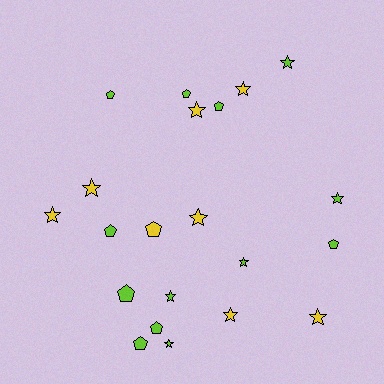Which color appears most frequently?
Lime, with 13 objects.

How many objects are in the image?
There are 21 objects.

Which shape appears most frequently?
Star, with 12 objects.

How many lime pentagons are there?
There are 8 lime pentagons.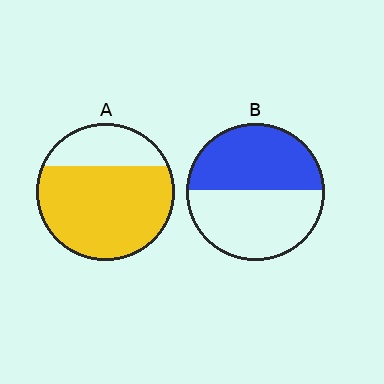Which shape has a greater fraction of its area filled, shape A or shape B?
Shape A.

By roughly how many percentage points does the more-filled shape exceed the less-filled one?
By roughly 25 percentage points (A over B).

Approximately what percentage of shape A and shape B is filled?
A is approximately 75% and B is approximately 50%.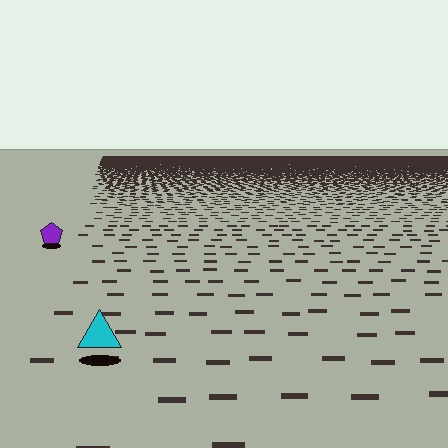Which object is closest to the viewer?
The cyan triangle is closest. The texture marks near it are larger and more spread out.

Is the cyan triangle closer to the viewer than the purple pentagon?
Yes. The cyan triangle is closer — you can tell from the texture gradient: the ground texture is coarser near it.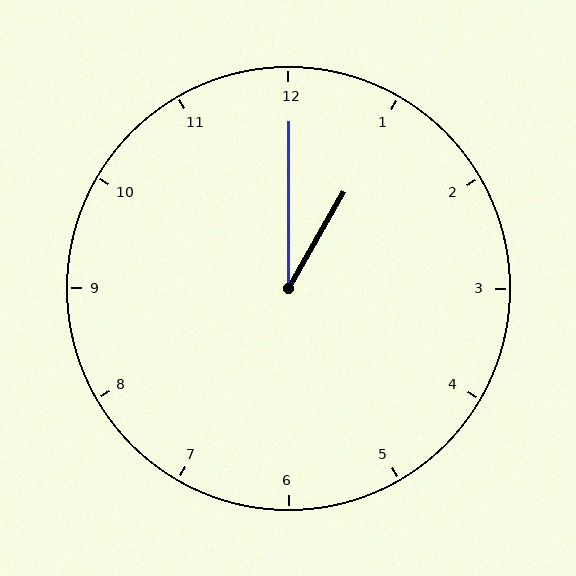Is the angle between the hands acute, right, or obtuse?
It is acute.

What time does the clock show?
1:00.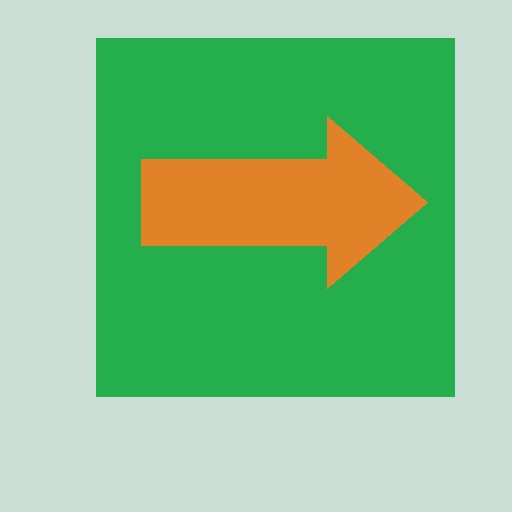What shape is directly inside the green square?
The orange arrow.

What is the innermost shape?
The orange arrow.